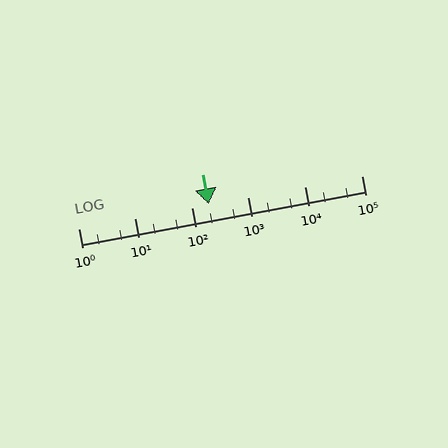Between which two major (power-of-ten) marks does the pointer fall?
The pointer is between 100 and 1000.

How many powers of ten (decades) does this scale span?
The scale spans 5 decades, from 1 to 100000.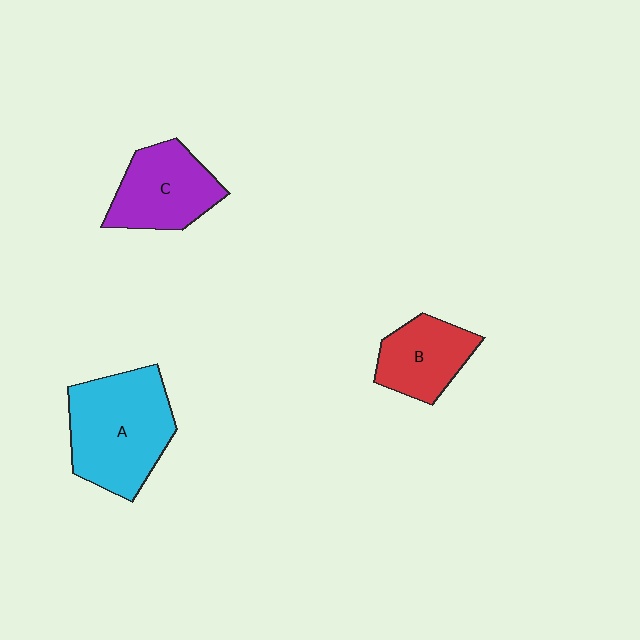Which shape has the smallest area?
Shape B (red).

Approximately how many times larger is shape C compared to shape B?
Approximately 1.2 times.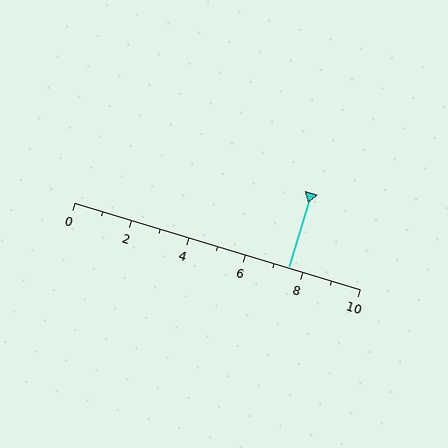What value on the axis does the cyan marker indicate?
The marker indicates approximately 7.5.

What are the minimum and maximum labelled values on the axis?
The axis runs from 0 to 10.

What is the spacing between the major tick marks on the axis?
The major ticks are spaced 2 apart.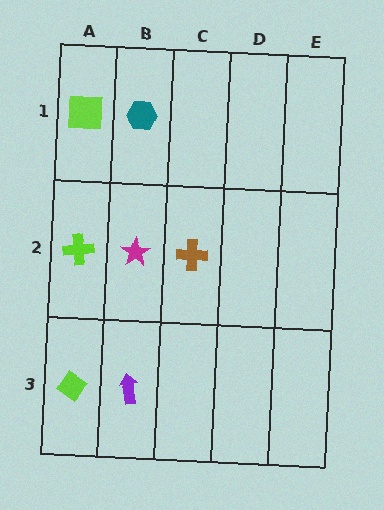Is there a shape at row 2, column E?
No, that cell is empty.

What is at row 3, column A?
A lime diamond.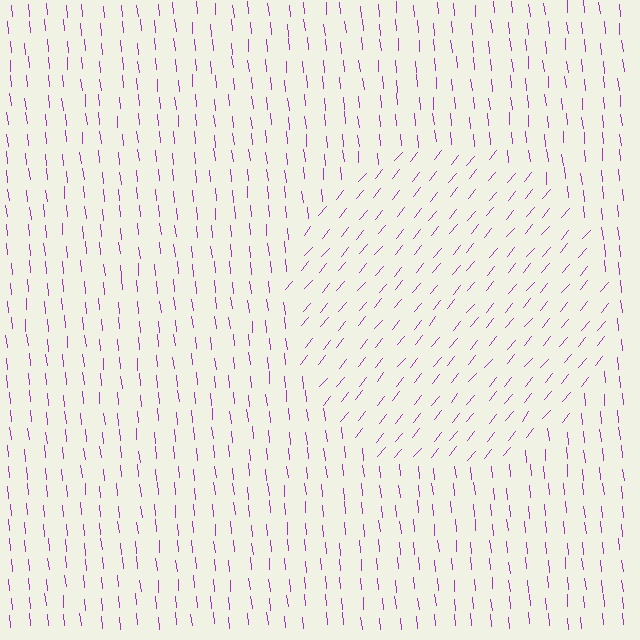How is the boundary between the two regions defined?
The boundary is defined purely by a change in line orientation (approximately 45 degrees difference). All lines are the same color and thickness.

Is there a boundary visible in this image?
Yes, there is a texture boundary formed by a change in line orientation.